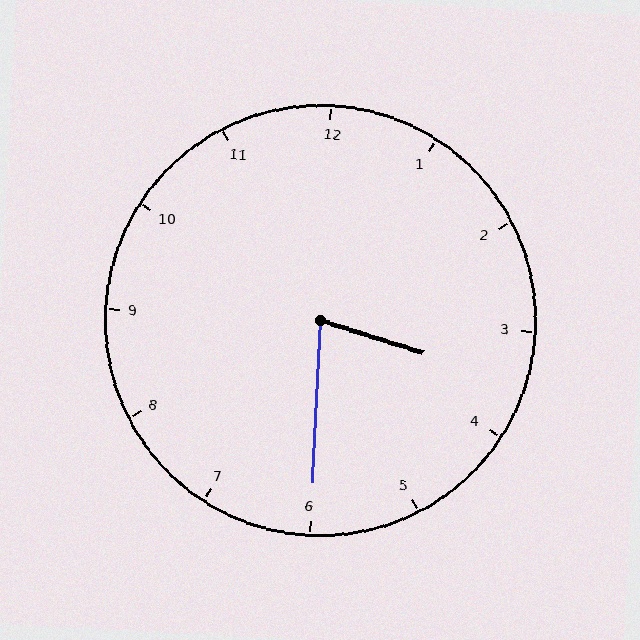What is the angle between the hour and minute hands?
Approximately 75 degrees.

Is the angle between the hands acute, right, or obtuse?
It is acute.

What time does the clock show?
3:30.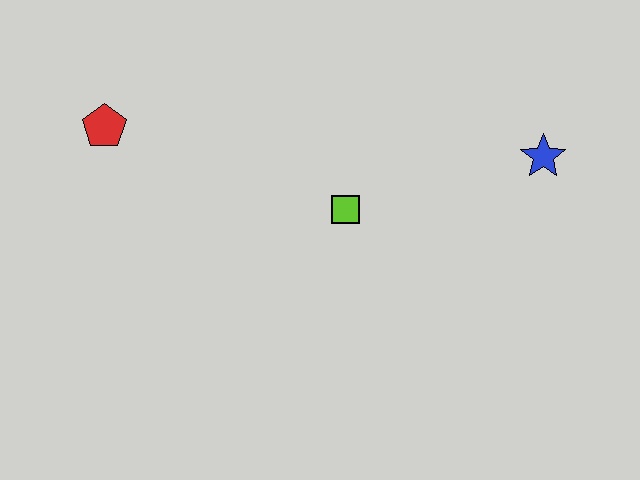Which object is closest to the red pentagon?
The lime square is closest to the red pentagon.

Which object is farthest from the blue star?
The red pentagon is farthest from the blue star.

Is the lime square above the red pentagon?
No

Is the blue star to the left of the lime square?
No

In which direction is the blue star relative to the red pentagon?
The blue star is to the right of the red pentagon.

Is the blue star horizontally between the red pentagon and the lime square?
No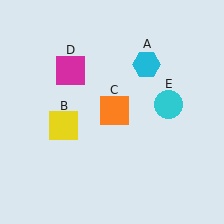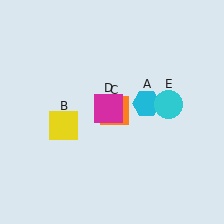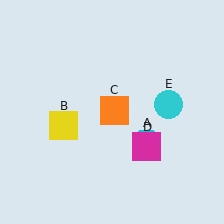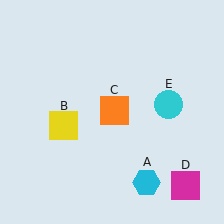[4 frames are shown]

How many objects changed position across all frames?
2 objects changed position: cyan hexagon (object A), magenta square (object D).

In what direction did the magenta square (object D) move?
The magenta square (object D) moved down and to the right.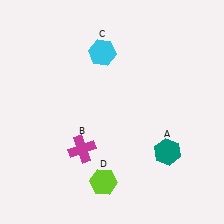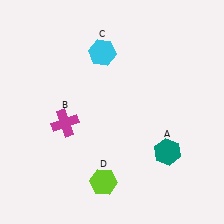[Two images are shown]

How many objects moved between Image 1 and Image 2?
1 object moved between the two images.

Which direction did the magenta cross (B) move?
The magenta cross (B) moved up.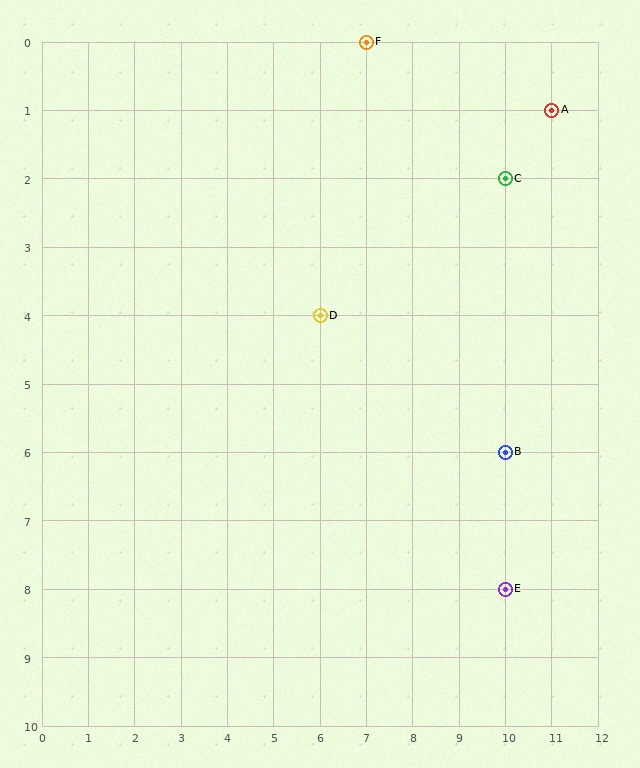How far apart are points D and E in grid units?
Points D and E are 4 columns and 4 rows apart (about 5.7 grid units diagonally).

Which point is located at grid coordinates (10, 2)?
Point C is at (10, 2).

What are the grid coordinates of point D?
Point D is at grid coordinates (6, 4).